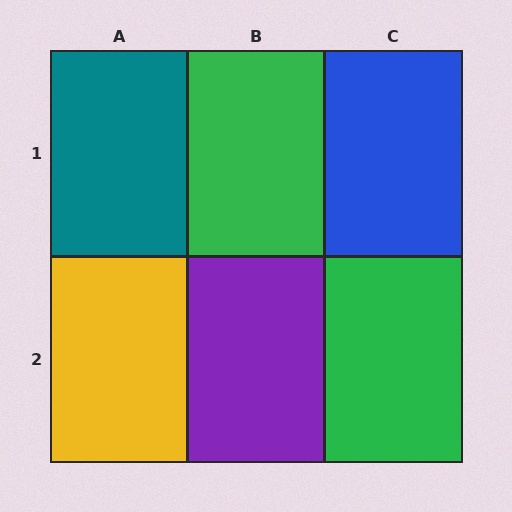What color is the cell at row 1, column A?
Teal.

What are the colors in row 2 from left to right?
Yellow, purple, green.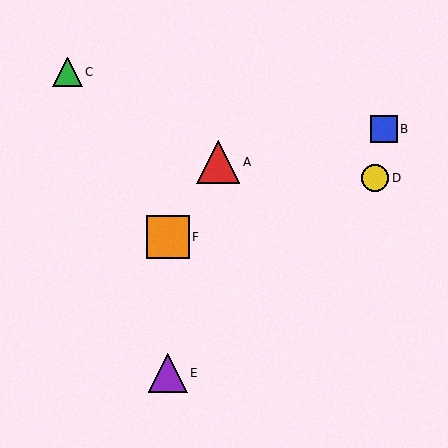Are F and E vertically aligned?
Yes, both are at x≈168.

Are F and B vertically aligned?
No, F is at x≈168 and B is at x≈384.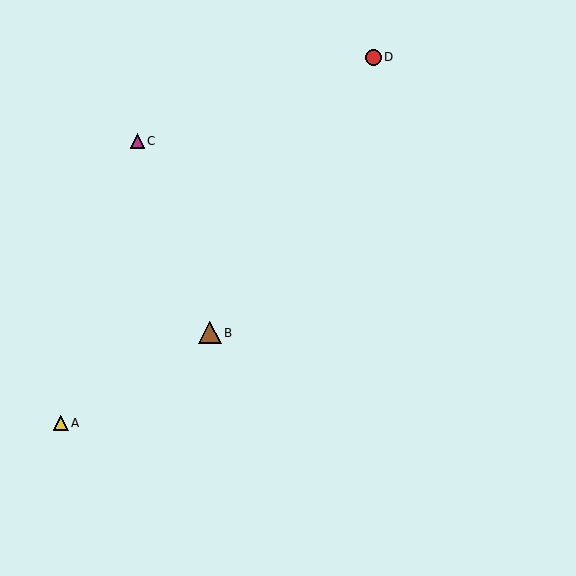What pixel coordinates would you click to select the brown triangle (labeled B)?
Click at (210, 333) to select the brown triangle B.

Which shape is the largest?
The brown triangle (labeled B) is the largest.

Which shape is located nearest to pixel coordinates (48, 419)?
The yellow triangle (labeled A) at (61, 423) is nearest to that location.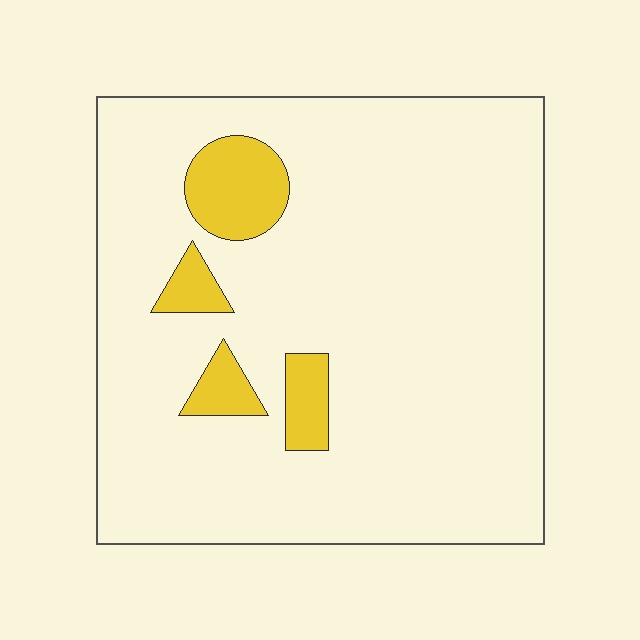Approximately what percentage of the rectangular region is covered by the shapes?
Approximately 10%.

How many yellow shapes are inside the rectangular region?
4.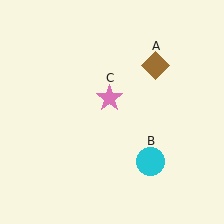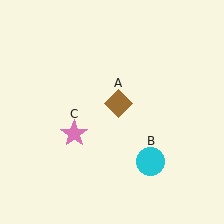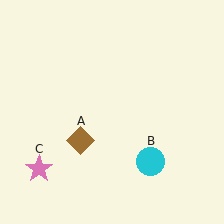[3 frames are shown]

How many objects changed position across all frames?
2 objects changed position: brown diamond (object A), pink star (object C).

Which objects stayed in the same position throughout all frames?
Cyan circle (object B) remained stationary.